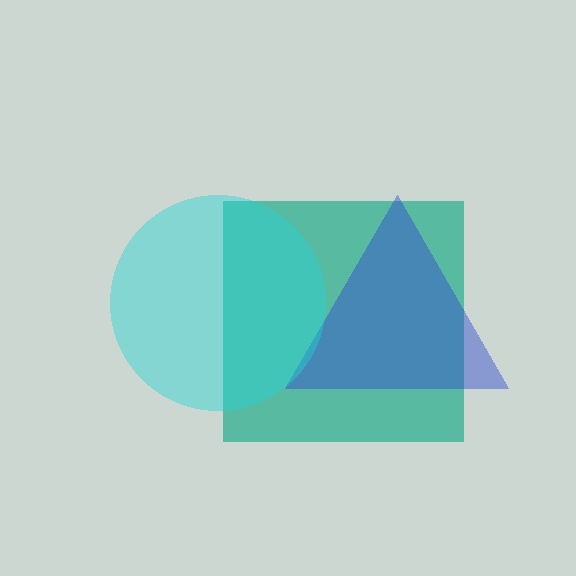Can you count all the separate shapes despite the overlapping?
Yes, there are 3 separate shapes.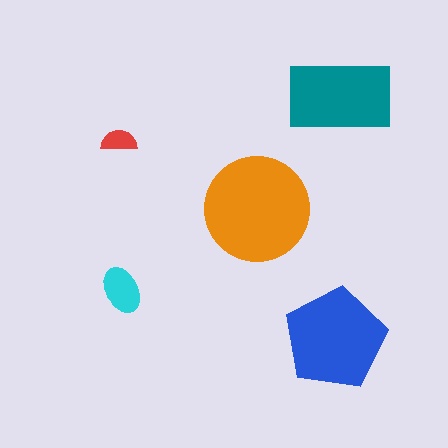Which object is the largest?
The orange circle.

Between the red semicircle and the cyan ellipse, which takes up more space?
The cyan ellipse.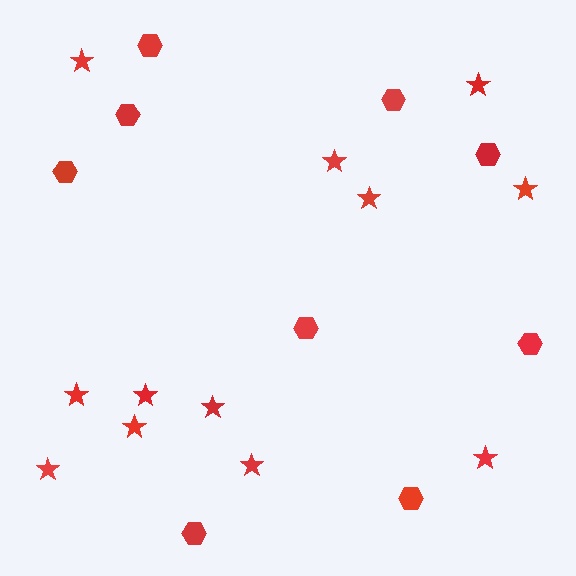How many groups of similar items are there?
There are 2 groups: one group of stars (12) and one group of hexagons (9).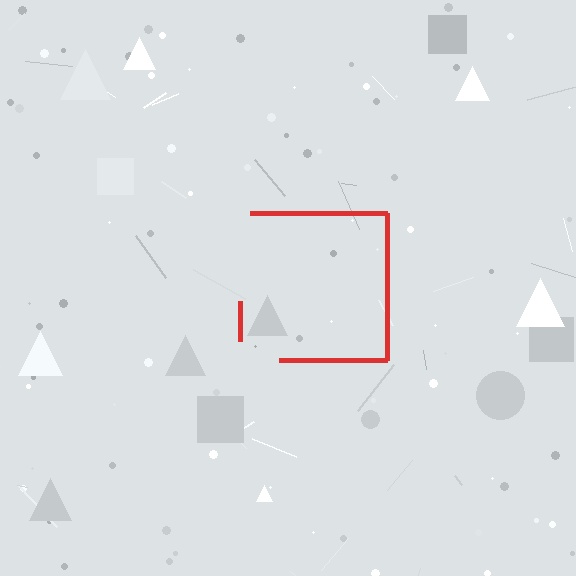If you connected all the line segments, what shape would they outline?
They would outline a square.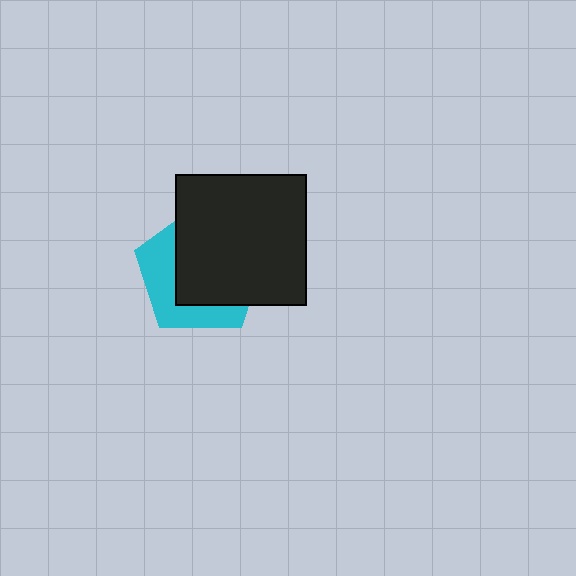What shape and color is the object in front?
The object in front is a black square.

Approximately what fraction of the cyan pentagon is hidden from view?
Roughly 62% of the cyan pentagon is hidden behind the black square.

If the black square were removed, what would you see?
You would see the complete cyan pentagon.